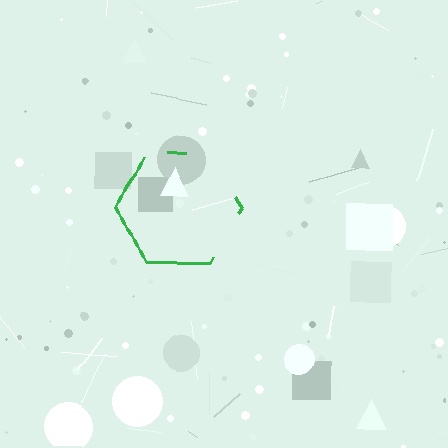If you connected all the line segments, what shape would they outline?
They would outline a hexagon.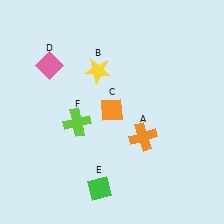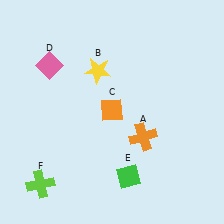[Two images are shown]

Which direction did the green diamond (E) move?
The green diamond (E) moved right.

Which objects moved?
The objects that moved are: the green diamond (E), the lime cross (F).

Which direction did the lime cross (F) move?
The lime cross (F) moved down.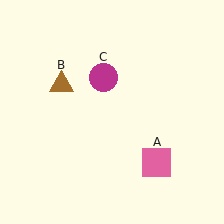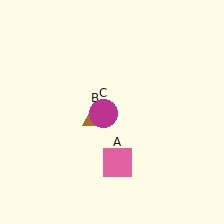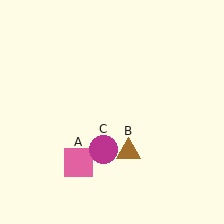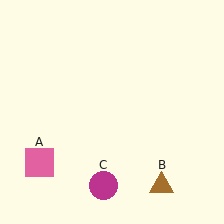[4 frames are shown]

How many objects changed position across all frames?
3 objects changed position: pink square (object A), brown triangle (object B), magenta circle (object C).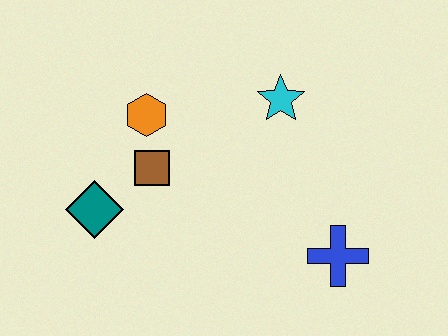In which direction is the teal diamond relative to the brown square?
The teal diamond is to the left of the brown square.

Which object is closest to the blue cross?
The cyan star is closest to the blue cross.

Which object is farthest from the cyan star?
The teal diamond is farthest from the cyan star.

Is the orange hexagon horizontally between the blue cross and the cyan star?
No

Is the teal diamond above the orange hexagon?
No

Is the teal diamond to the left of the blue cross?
Yes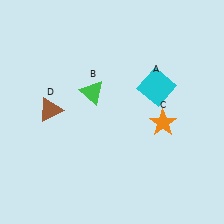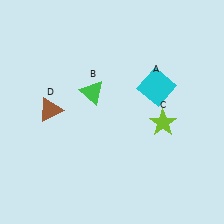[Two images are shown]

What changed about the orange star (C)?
In Image 1, C is orange. In Image 2, it changed to lime.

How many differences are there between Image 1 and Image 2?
There is 1 difference between the two images.